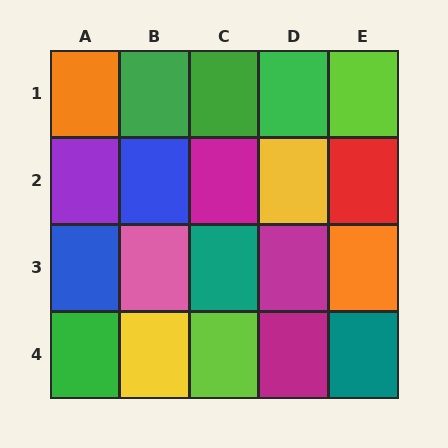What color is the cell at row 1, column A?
Orange.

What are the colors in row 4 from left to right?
Green, yellow, lime, magenta, teal.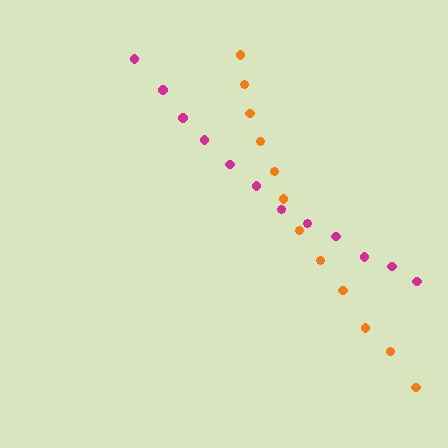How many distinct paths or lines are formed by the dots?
There are 2 distinct paths.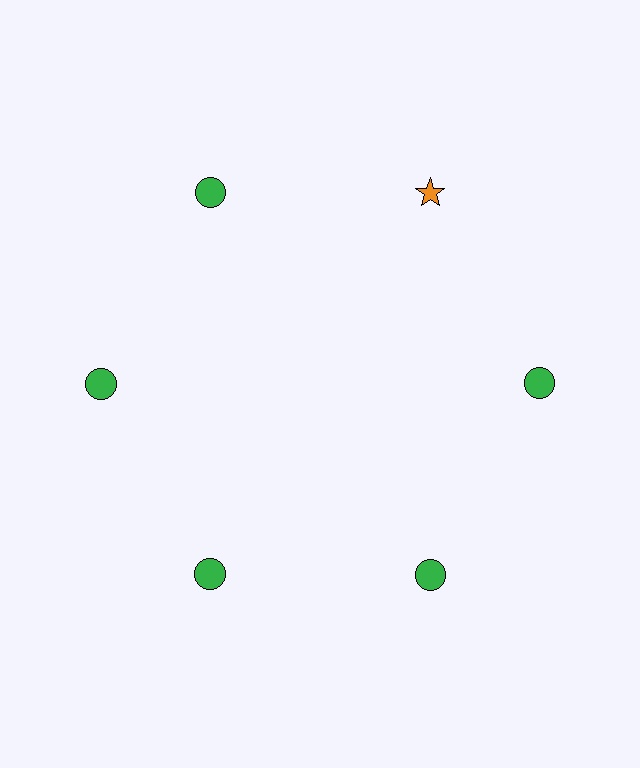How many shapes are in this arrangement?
There are 6 shapes arranged in a ring pattern.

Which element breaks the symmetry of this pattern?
The orange star at roughly the 1 o'clock position breaks the symmetry. All other shapes are green circles.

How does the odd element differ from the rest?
It differs in both color (orange instead of green) and shape (star instead of circle).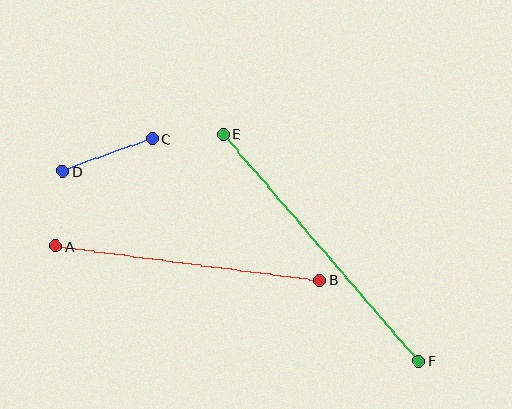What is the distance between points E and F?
The distance is approximately 299 pixels.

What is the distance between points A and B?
The distance is approximately 266 pixels.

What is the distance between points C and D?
The distance is approximately 95 pixels.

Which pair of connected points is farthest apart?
Points E and F are farthest apart.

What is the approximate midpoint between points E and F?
The midpoint is at approximately (321, 248) pixels.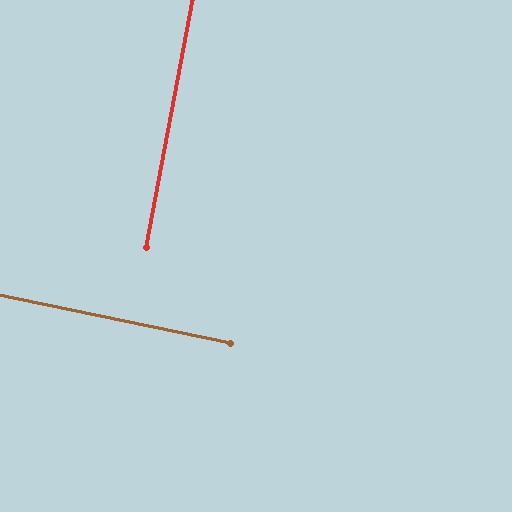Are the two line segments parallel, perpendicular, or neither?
Perpendicular — they meet at approximately 89°.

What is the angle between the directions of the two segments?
Approximately 89 degrees.